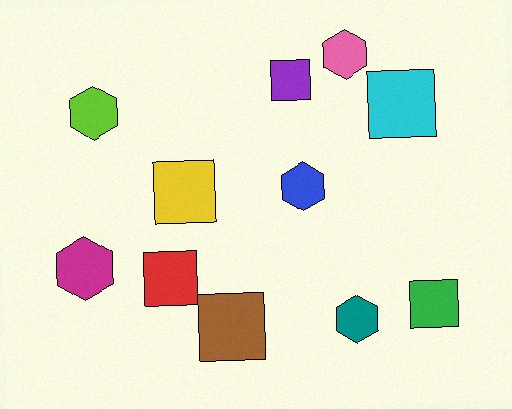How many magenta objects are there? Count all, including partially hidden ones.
There is 1 magenta object.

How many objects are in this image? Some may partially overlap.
There are 11 objects.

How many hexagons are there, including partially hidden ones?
There are 5 hexagons.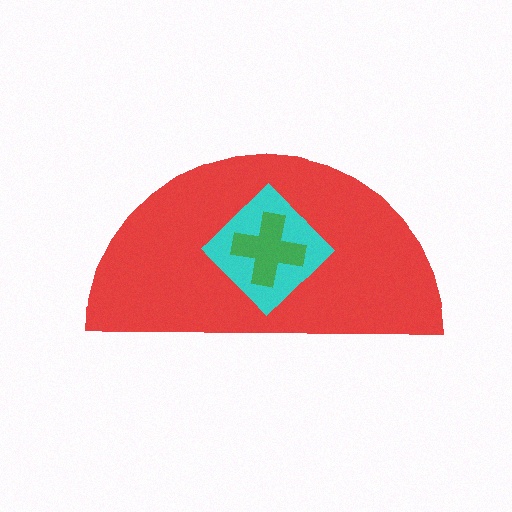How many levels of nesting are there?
3.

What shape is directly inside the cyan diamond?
The green cross.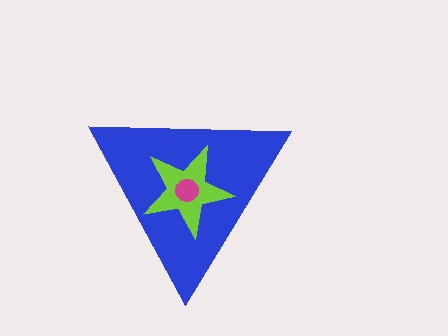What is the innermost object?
The magenta circle.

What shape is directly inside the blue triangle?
The lime star.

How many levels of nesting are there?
3.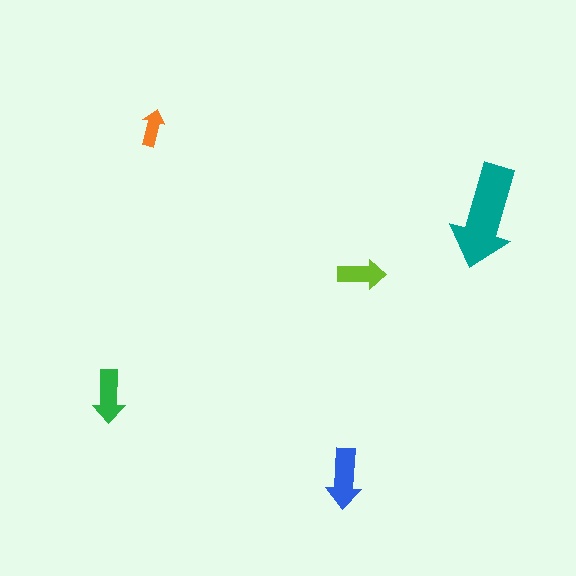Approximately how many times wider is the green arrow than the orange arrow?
About 1.5 times wider.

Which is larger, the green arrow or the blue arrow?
The blue one.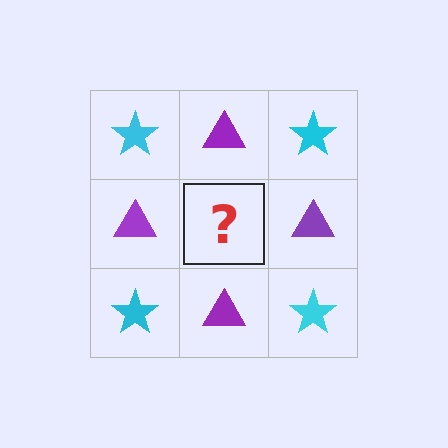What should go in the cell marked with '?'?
The missing cell should contain a cyan star.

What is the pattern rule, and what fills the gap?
The rule is that it alternates cyan star and purple triangle in a checkerboard pattern. The gap should be filled with a cyan star.